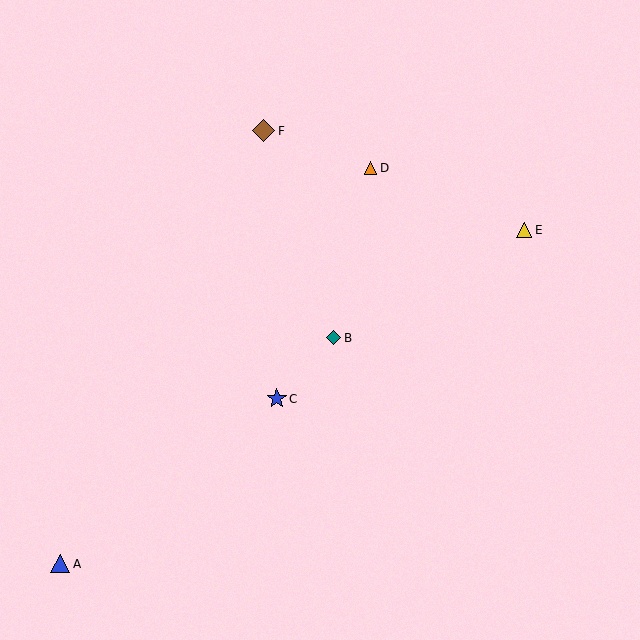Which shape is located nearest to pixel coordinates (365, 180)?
The orange triangle (labeled D) at (370, 168) is nearest to that location.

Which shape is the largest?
The brown diamond (labeled F) is the largest.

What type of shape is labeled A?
Shape A is a blue triangle.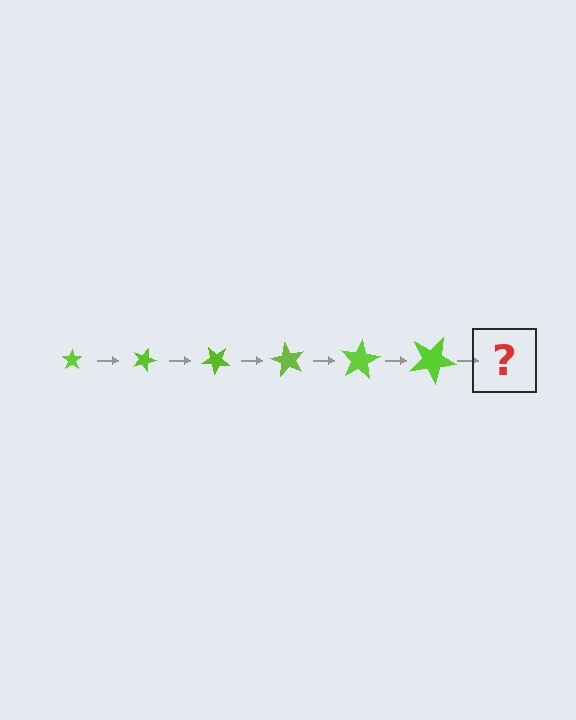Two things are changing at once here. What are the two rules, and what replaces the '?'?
The two rules are that the star grows larger each step and it rotates 20 degrees each step. The '?' should be a star, larger than the previous one and rotated 120 degrees from the start.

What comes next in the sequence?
The next element should be a star, larger than the previous one and rotated 120 degrees from the start.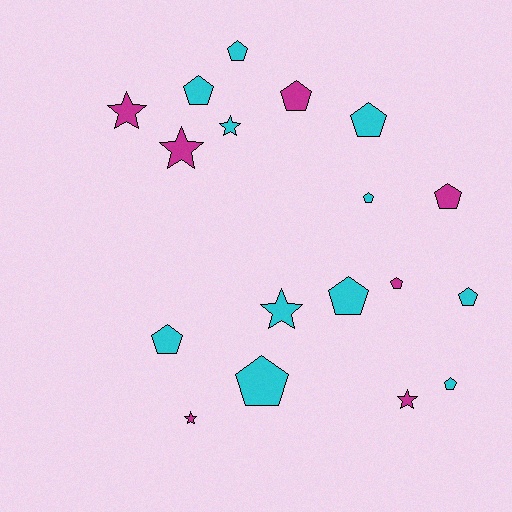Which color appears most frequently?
Cyan, with 11 objects.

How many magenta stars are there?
There are 4 magenta stars.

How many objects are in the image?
There are 18 objects.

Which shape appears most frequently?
Pentagon, with 12 objects.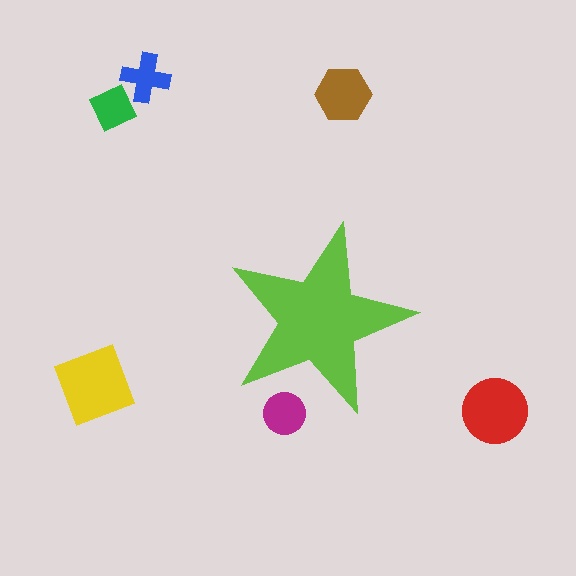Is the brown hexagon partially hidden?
No, the brown hexagon is fully visible.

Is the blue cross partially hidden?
No, the blue cross is fully visible.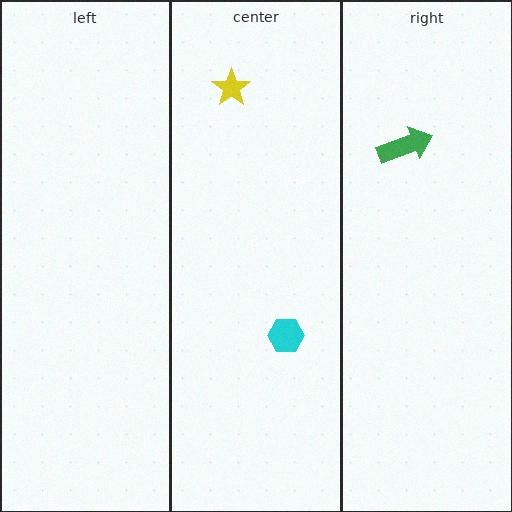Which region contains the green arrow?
The right region.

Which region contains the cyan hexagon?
The center region.